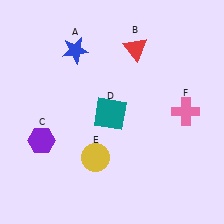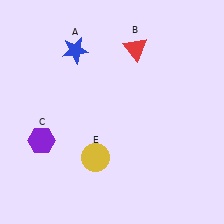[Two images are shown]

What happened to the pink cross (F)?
The pink cross (F) was removed in Image 2. It was in the top-right area of Image 1.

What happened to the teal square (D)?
The teal square (D) was removed in Image 2. It was in the bottom-left area of Image 1.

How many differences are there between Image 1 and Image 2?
There are 2 differences between the two images.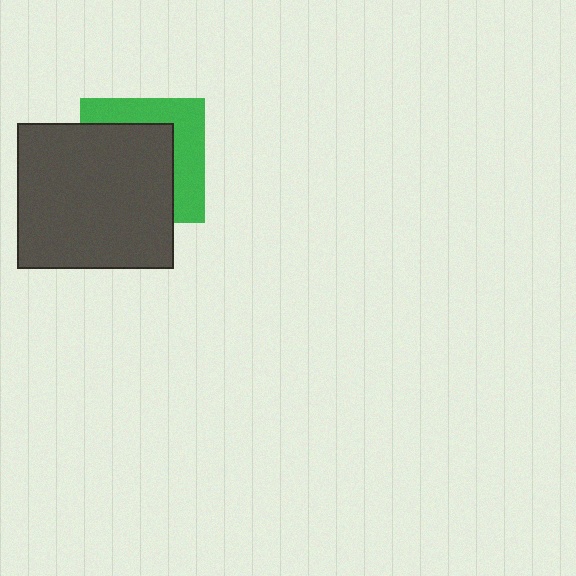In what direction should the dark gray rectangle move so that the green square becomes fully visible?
The dark gray rectangle should move toward the lower-left. That is the shortest direction to clear the overlap and leave the green square fully visible.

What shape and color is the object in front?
The object in front is a dark gray rectangle.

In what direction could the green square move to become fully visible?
The green square could move toward the upper-right. That would shift it out from behind the dark gray rectangle entirely.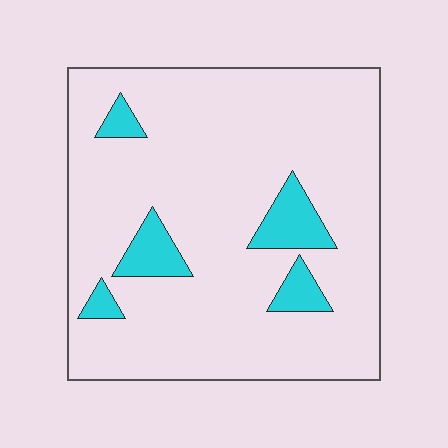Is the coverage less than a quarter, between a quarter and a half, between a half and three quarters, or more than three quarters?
Less than a quarter.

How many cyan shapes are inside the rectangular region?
5.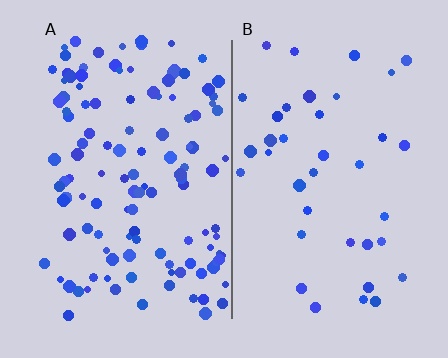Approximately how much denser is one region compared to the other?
Approximately 3.2× — region A over region B.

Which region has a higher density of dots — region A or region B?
A (the left).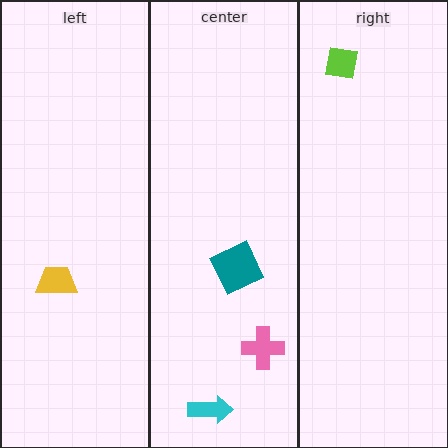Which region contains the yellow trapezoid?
The left region.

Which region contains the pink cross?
The center region.